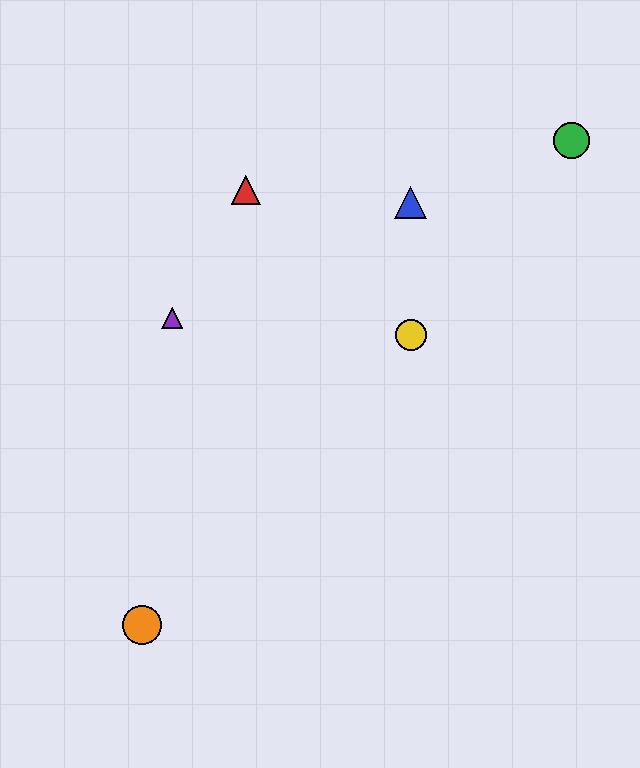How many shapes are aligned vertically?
2 shapes (the blue triangle, the yellow circle) are aligned vertically.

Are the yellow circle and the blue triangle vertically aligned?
Yes, both are at x≈411.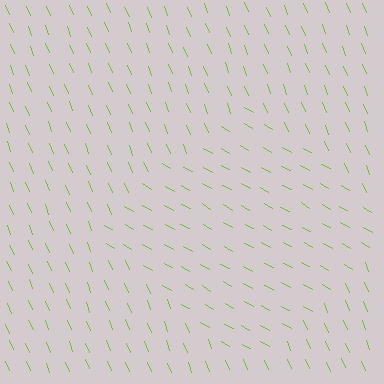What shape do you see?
I see a diamond.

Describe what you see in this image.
The image is filled with small lime line segments. A diamond region in the image has lines oriented differently from the surrounding lines, creating a visible texture boundary.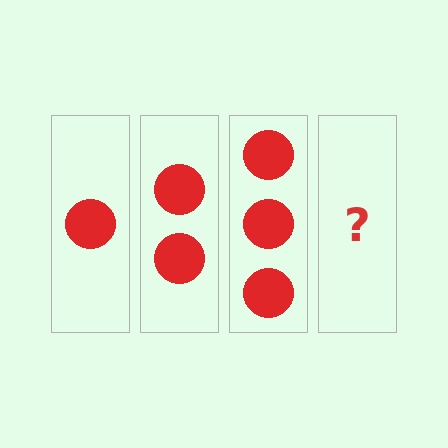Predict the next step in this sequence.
The next step is 4 circles.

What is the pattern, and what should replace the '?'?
The pattern is that each step adds one more circle. The '?' should be 4 circles.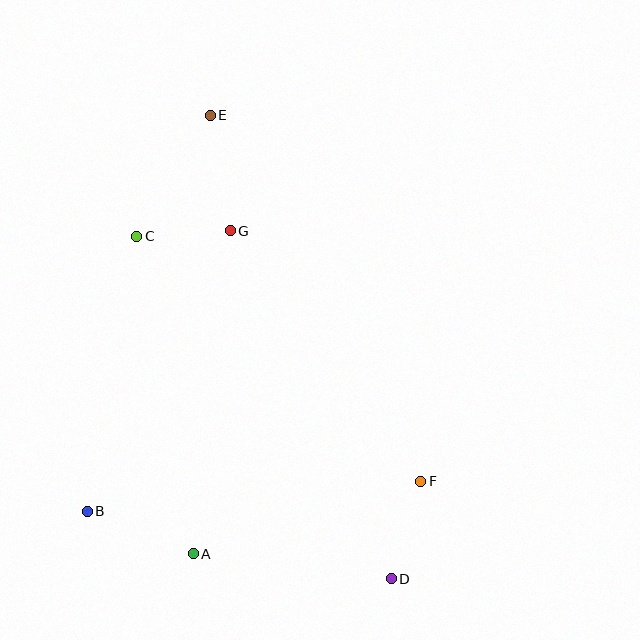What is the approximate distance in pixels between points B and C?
The distance between B and C is approximately 280 pixels.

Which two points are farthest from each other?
Points D and E are farthest from each other.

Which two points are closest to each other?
Points C and G are closest to each other.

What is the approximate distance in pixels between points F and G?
The distance between F and G is approximately 315 pixels.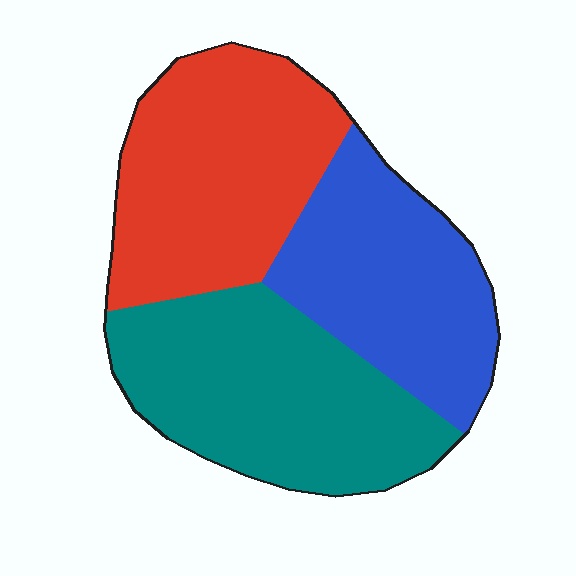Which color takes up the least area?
Blue, at roughly 30%.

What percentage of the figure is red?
Red covers around 35% of the figure.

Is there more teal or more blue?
Teal.